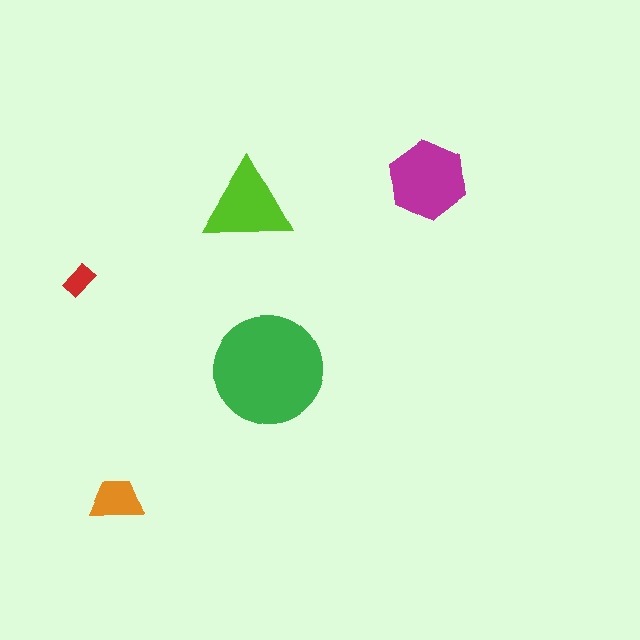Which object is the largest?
The green circle.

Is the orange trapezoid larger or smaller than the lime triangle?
Smaller.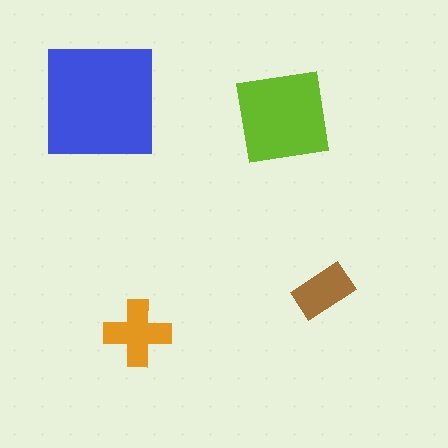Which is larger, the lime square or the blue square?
The blue square.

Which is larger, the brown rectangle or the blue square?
The blue square.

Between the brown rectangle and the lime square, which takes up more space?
The lime square.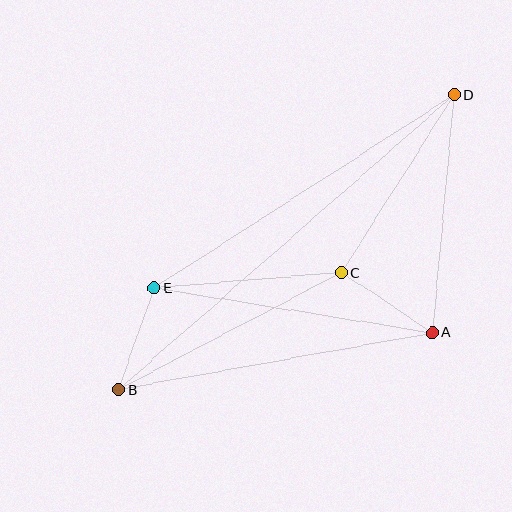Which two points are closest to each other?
Points B and E are closest to each other.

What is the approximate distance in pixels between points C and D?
The distance between C and D is approximately 211 pixels.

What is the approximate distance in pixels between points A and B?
The distance between A and B is approximately 319 pixels.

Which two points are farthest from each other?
Points B and D are farthest from each other.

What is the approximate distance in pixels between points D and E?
The distance between D and E is approximately 357 pixels.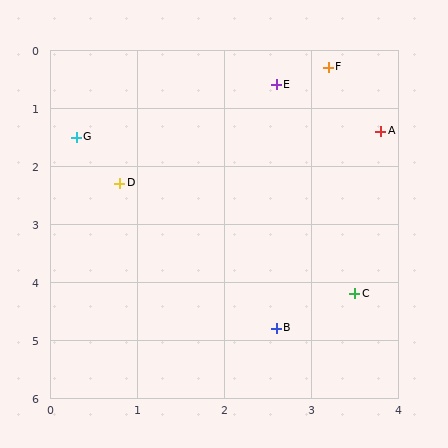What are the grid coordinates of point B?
Point B is at approximately (2.6, 4.8).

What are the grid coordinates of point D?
Point D is at approximately (0.8, 2.3).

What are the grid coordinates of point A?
Point A is at approximately (3.8, 1.4).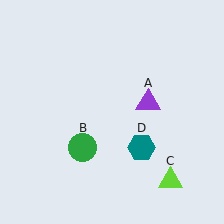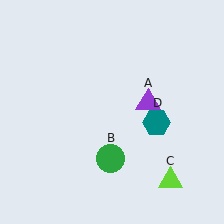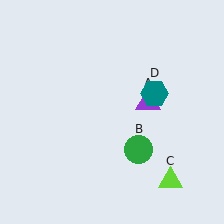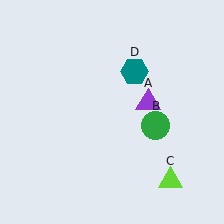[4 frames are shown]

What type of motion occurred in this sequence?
The green circle (object B), teal hexagon (object D) rotated counterclockwise around the center of the scene.